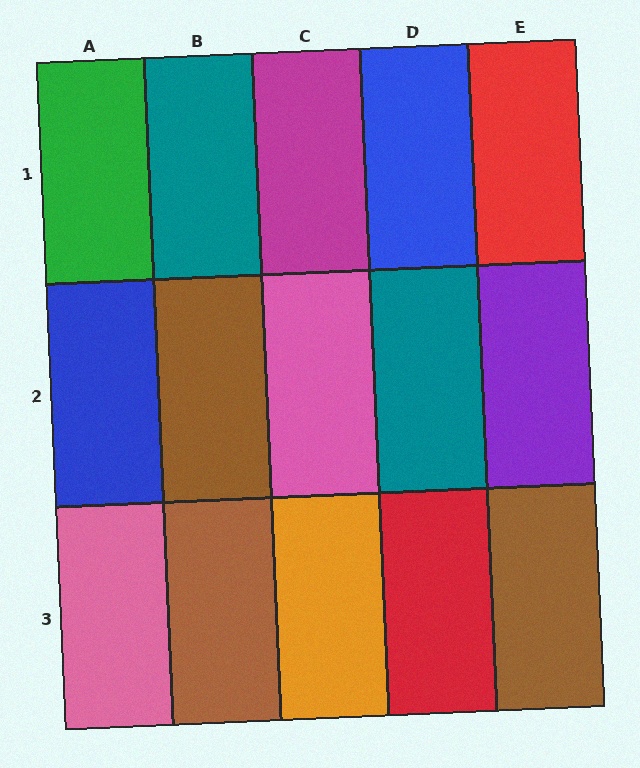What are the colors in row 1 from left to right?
Green, teal, magenta, blue, red.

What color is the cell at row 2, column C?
Pink.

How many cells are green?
1 cell is green.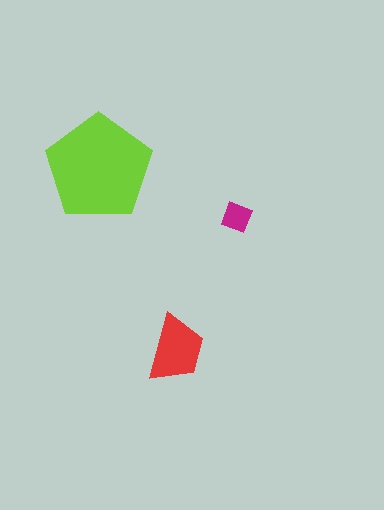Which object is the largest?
The lime pentagon.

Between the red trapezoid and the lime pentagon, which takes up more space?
The lime pentagon.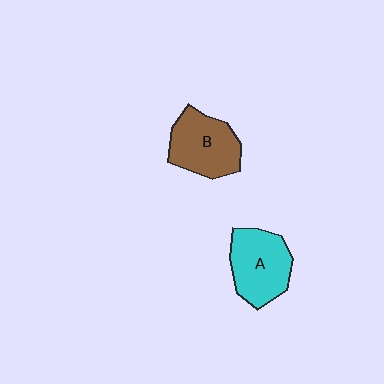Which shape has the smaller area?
Shape B (brown).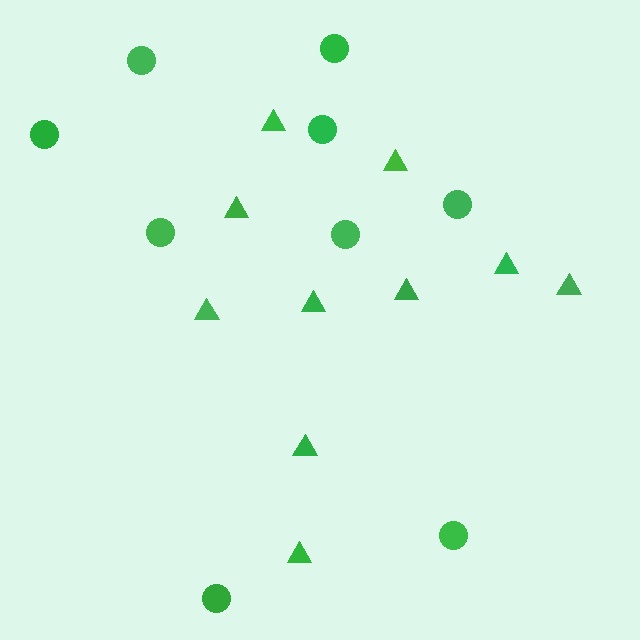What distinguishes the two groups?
There are 2 groups: one group of circles (9) and one group of triangles (10).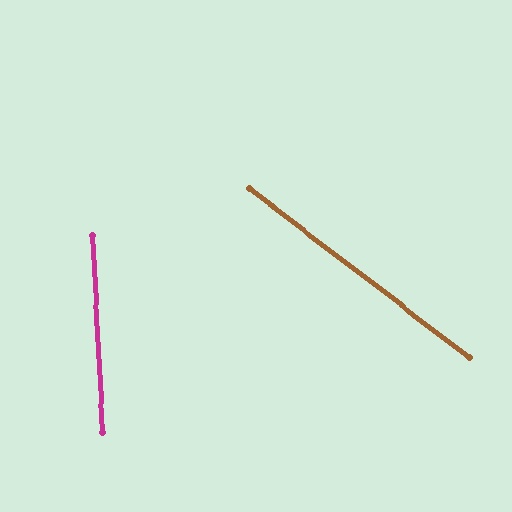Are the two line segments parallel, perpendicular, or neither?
Neither parallel nor perpendicular — they differ by about 50°.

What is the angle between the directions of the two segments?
Approximately 50 degrees.